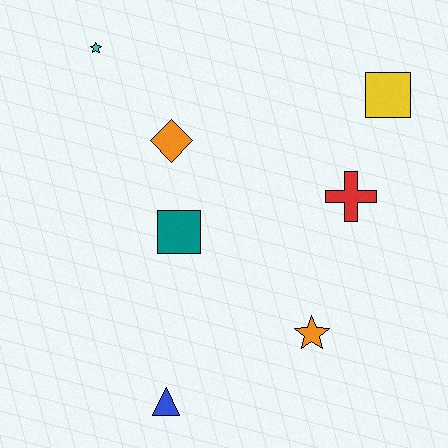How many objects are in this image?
There are 7 objects.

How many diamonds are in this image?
There is 1 diamond.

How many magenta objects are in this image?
There are no magenta objects.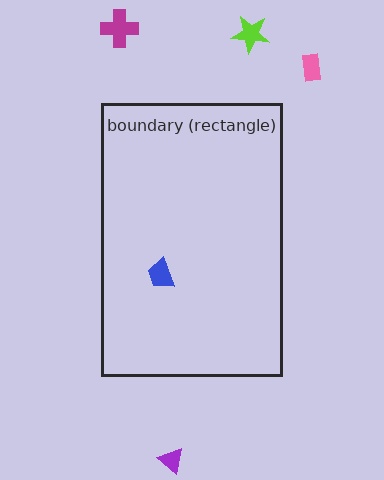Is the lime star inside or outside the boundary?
Outside.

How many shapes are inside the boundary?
1 inside, 4 outside.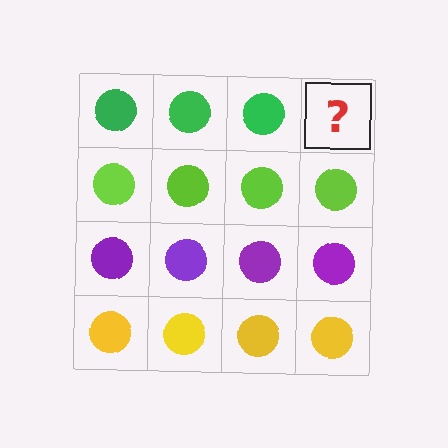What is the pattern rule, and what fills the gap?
The rule is that each row has a consistent color. The gap should be filled with a green circle.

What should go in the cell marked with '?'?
The missing cell should contain a green circle.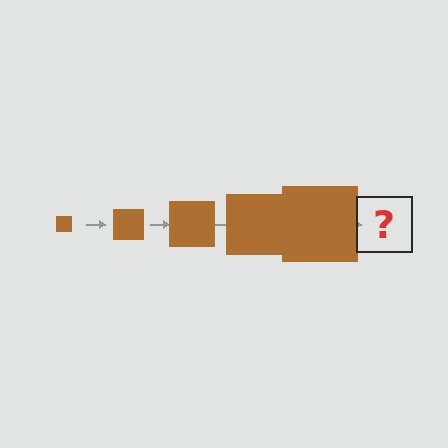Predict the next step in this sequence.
The next step is a brown square, larger than the previous one.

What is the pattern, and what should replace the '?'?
The pattern is that the square gets progressively larger each step. The '?' should be a brown square, larger than the previous one.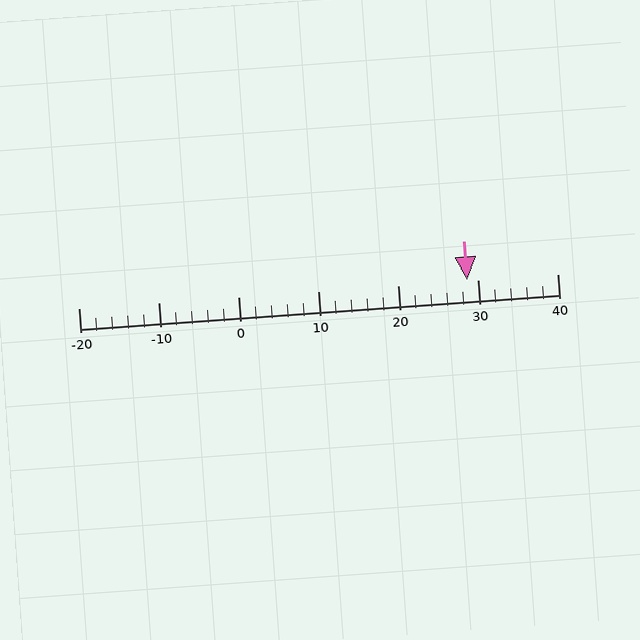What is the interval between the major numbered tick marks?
The major tick marks are spaced 10 units apart.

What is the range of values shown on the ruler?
The ruler shows values from -20 to 40.